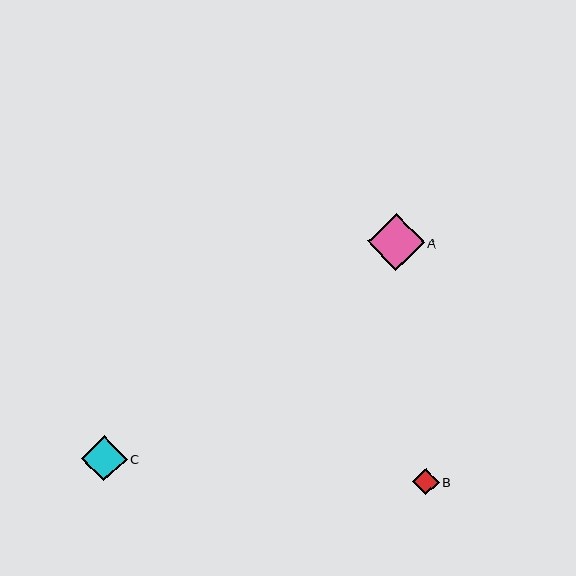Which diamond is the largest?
Diamond A is the largest with a size of approximately 57 pixels.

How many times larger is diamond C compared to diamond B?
Diamond C is approximately 1.7 times the size of diamond B.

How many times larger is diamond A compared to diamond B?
Diamond A is approximately 2.1 times the size of diamond B.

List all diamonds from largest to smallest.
From largest to smallest: A, C, B.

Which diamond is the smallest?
Diamond B is the smallest with a size of approximately 27 pixels.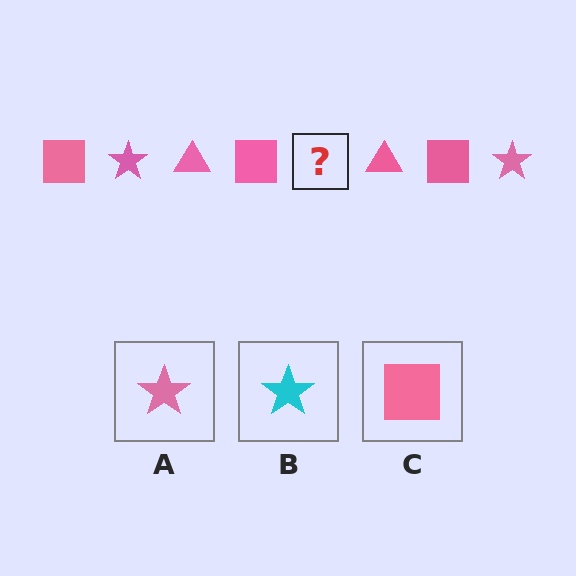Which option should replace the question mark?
Option A.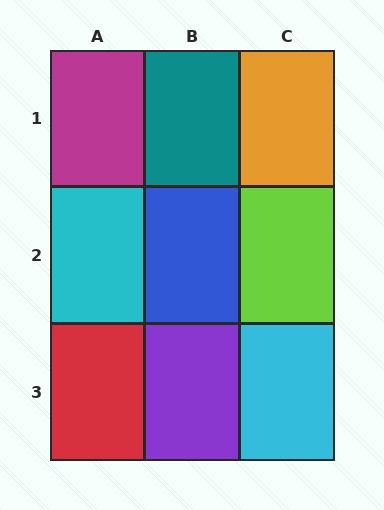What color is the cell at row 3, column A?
Red.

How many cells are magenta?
1 cell is magenta.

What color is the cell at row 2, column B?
Blue.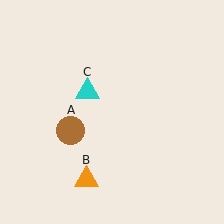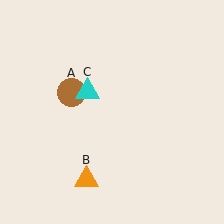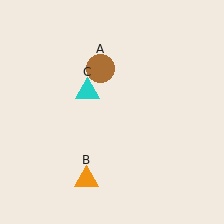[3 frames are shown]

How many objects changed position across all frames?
1 object changed position: brown circle (object A).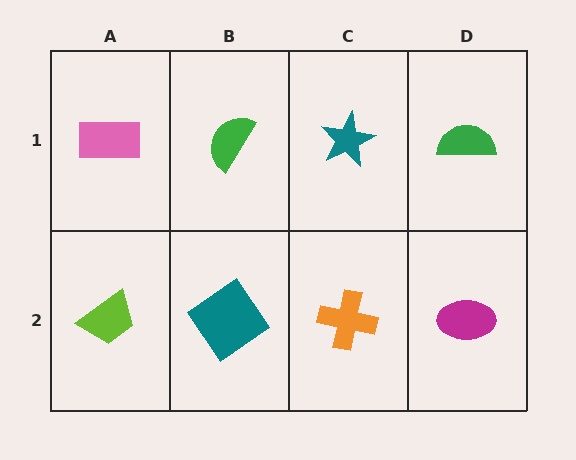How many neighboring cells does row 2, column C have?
3.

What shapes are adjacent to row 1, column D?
A magenta ellipse (row 2, column D), a teal star (row 1, column C).